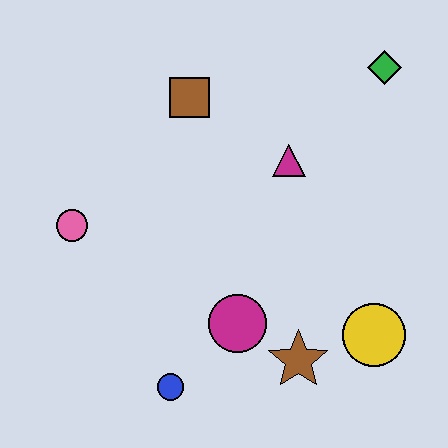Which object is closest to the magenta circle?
The brown star is closest to the magenta circle.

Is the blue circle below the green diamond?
Yes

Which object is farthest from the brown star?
The green diamond is farthest from the brown star.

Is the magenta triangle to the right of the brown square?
Yes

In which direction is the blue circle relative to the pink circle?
The blue circle is below the pink circle.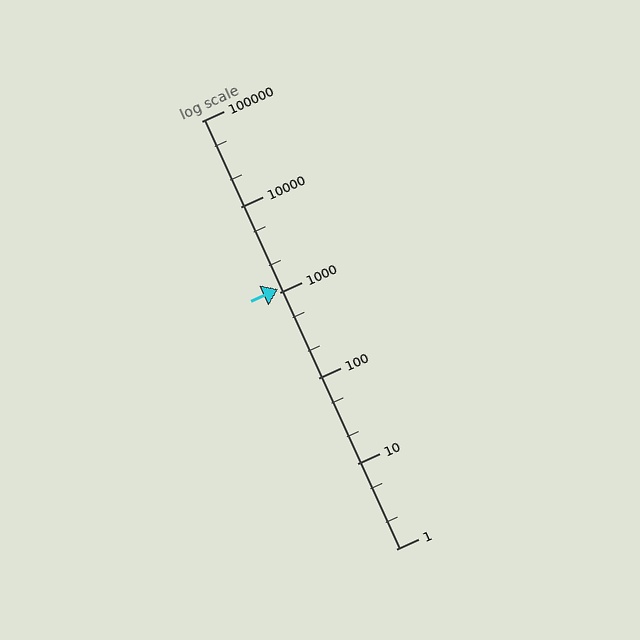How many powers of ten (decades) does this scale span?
The scale spans 5 decades, from 1 to 100000.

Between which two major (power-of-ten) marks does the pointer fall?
The pointer is between 1000 and 10000.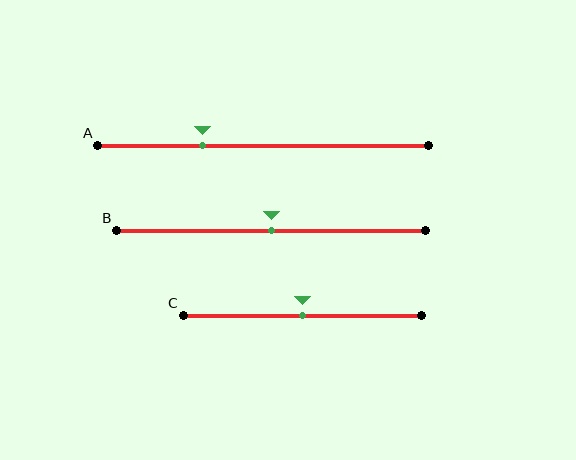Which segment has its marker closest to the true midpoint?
Segment B has its marker closest to the true midpoint.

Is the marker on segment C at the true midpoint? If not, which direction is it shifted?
Yes, the marker on segment C is at the true midpoint.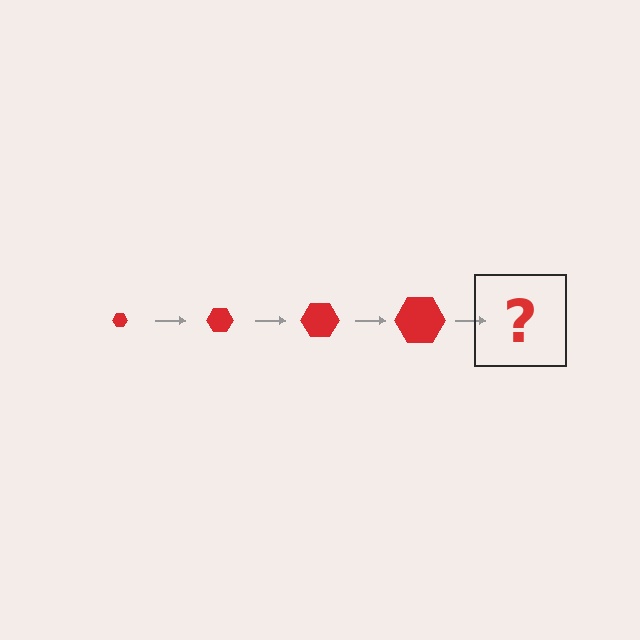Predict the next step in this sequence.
The next step is a red hexagon, larger than the previous one.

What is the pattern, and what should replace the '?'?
The pattern is that the hexagon gets progressively larger each step. The '?' should be a red hexagon, larger than the previous one.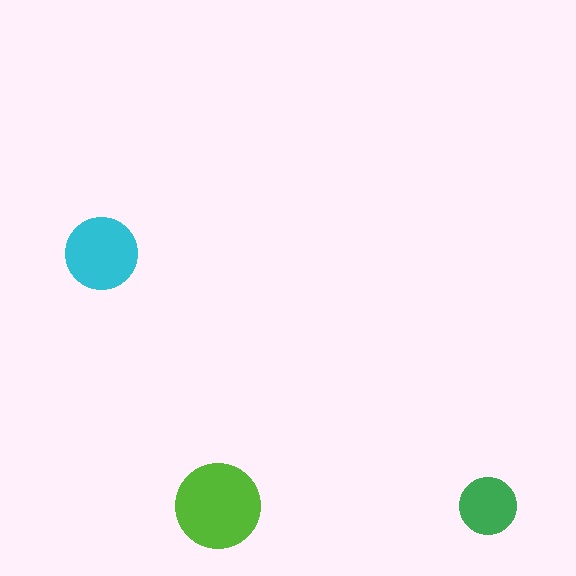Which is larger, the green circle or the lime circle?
The lime one.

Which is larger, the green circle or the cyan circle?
The cyan one.